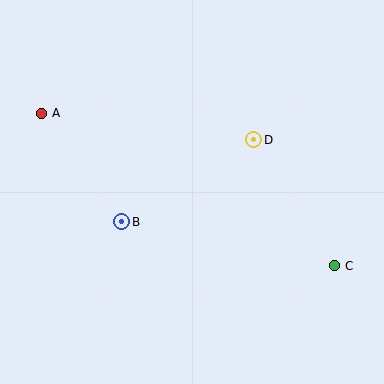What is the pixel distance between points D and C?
The distance between D and C is 150 pixels.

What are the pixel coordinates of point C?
Point C is at (335, 266).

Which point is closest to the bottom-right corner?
Point C is closest to the bottom-right corner.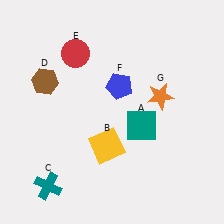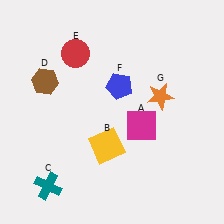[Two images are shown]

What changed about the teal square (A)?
In Image 1, A is teal. In Image 2, it changed to magenta.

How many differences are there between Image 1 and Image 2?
There is 1 difference between the two images.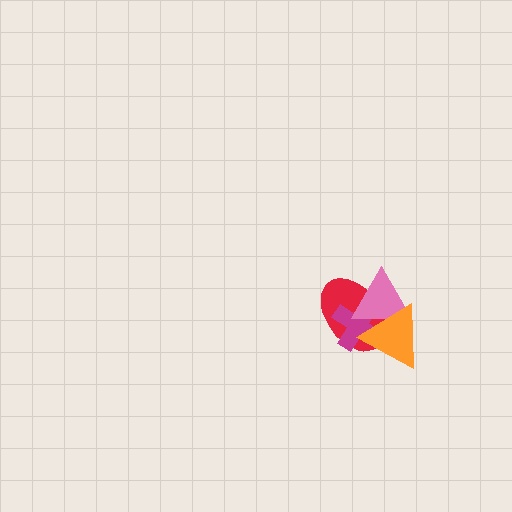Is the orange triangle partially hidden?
No, no other shape covers it.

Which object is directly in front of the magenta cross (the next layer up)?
The pink triangle is directly in front of the magenta cross.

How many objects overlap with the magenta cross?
3 objects overlap with the magenta cross.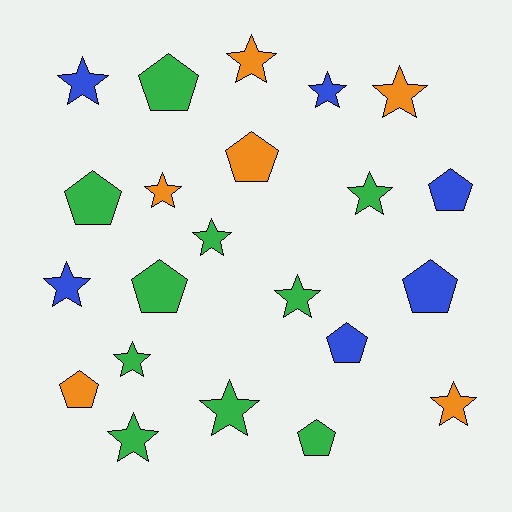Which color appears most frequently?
Green, with 10 objects.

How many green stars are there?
There are 6 green stars.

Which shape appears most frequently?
Star, with 13 objects.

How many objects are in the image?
There are 22 objects.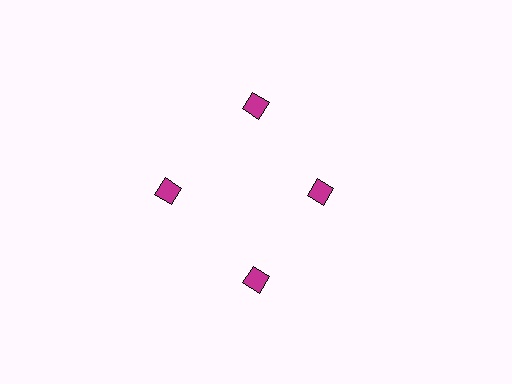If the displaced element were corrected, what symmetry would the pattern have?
It would have 4-fold rotational symmetry — the pattern would map onto itself every 90 degrees.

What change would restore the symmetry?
The symmetry would be restored by moving it outward, back onto the ring so that all 4 diamonds sit at equal angles and equal distance from the center.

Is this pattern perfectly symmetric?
No. The 4 magenta diamonds are arranged in a ring, but one element near the 3 o'clock position is pulled inward toward the center, breaking the 4-fold rotational symmetry.